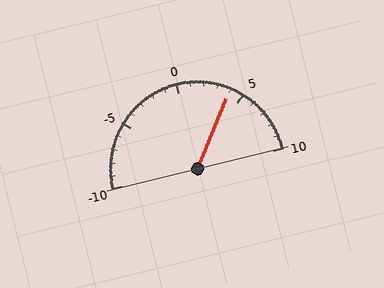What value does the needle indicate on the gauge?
The needle indicates approximately 4.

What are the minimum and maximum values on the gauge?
The gauge ranges from -10 to 10.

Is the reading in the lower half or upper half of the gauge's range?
The reading is in the upper half of the range (-10 to 10).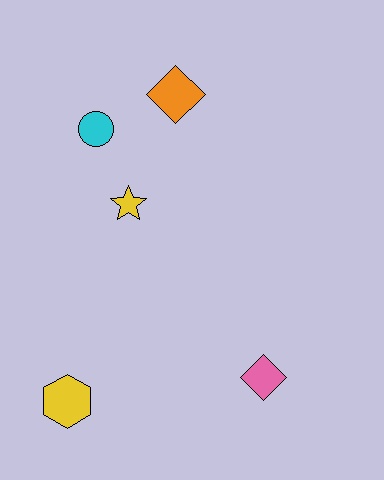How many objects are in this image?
There are 5 objects.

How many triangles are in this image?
There are no triangles.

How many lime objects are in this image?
There are no lime objects.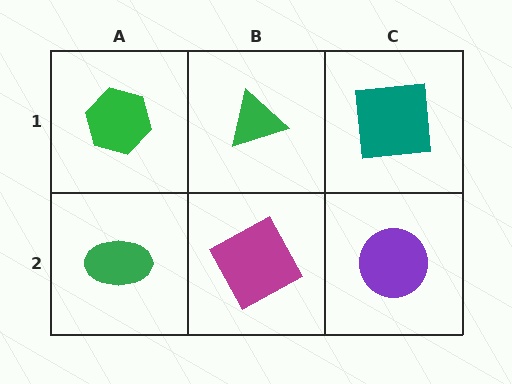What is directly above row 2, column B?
A green triangle.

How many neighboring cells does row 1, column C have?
2.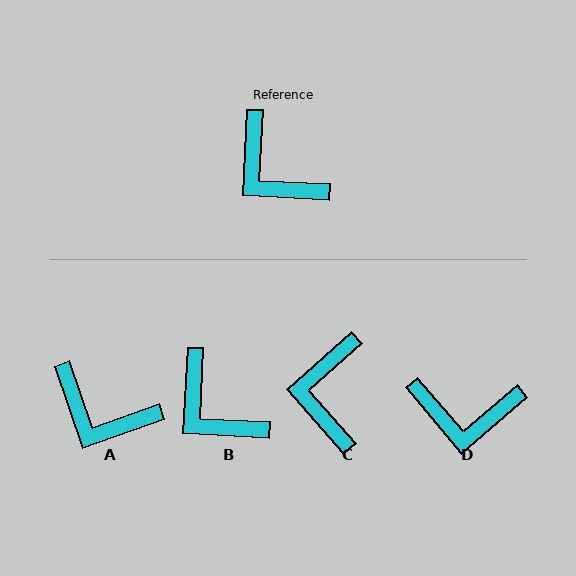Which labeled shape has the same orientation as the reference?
B.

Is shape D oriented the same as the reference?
No, it is off by about 43 degrees.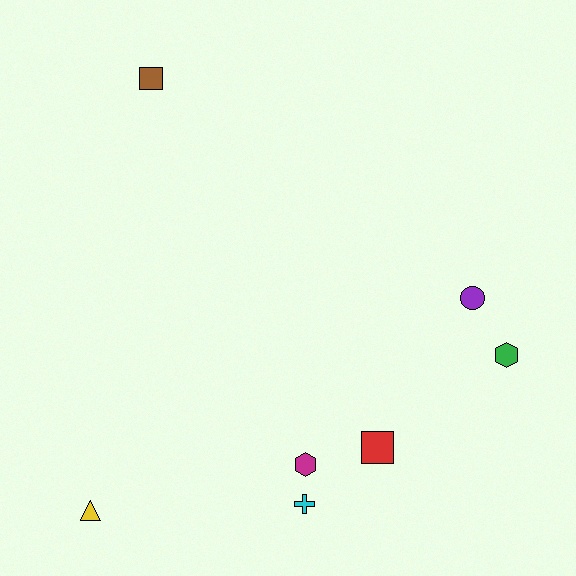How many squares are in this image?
There are 2 squares.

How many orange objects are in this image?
There are no orange objects.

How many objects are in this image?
There are 7 objects.